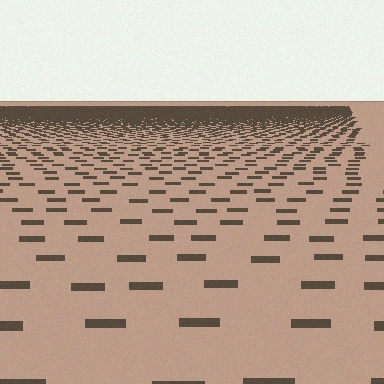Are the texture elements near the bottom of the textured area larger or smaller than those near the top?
Larger. Near the bottom, elements are closer to the viewer and appear at a bigger on-screen size.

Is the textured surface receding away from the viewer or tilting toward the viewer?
The surface is receding away from the viewer. Texture elements get smaller and denser toward the top.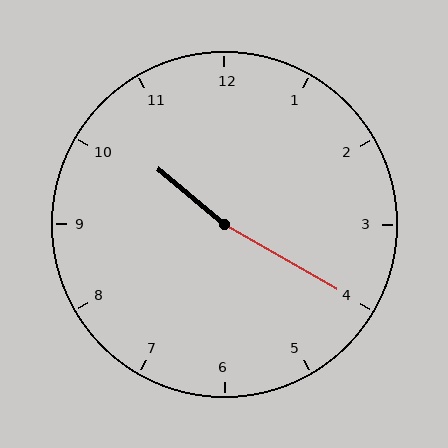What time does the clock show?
10:20.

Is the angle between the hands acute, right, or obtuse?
It is obtuse.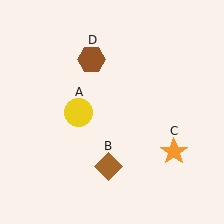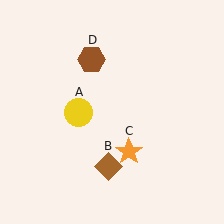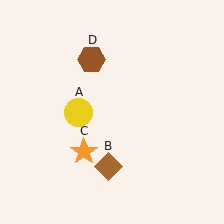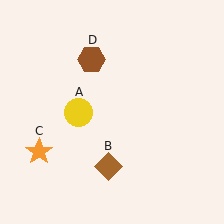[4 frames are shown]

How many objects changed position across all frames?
1 object changed position: orange star (object C).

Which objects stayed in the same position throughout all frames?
Yellow circle (object A) and brown diamond (object B) and brown hexagon (object D) remained stationary.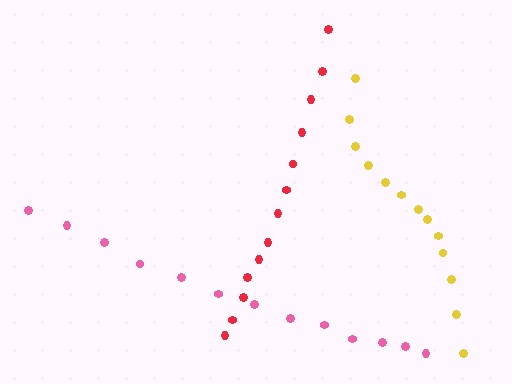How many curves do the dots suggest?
There are 3 distinct paths.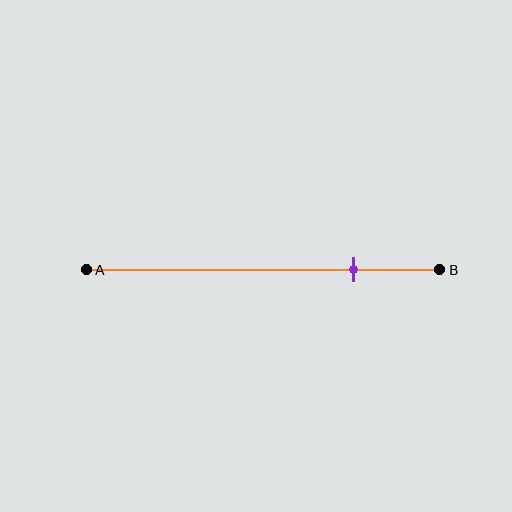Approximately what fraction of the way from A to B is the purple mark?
The purple mark is approximately 75% of the way from A to B.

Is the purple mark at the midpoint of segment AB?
No, the mark is at about 75% from A, not at the 50% midpoint.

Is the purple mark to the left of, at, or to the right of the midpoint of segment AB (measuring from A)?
The purple mark is to the right of the midpoint of segment AB.